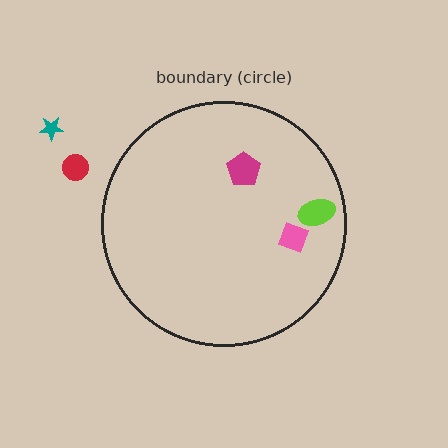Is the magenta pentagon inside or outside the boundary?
Inside.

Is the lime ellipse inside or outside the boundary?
Inside.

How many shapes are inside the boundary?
3 inside, 2 outside.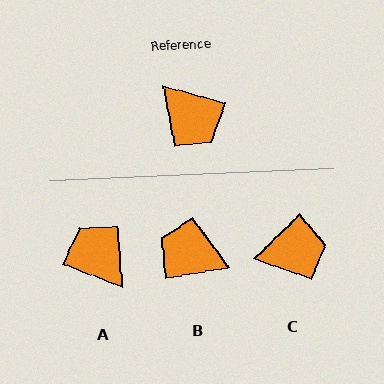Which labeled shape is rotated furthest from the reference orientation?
A, about 174 degrees away.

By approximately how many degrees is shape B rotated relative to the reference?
Approximately 154 degrees clockwise.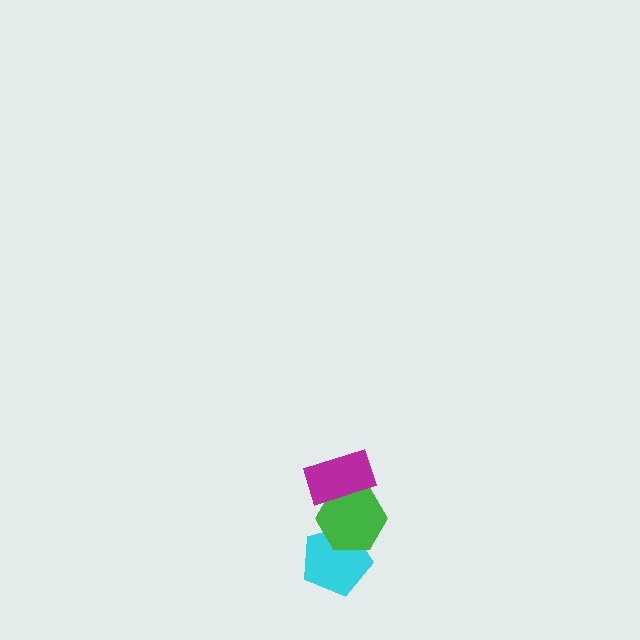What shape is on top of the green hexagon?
The magenta rectangle is on top of the green hexagon.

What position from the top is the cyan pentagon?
The cyan pentagon is 3rd from the top.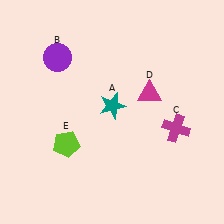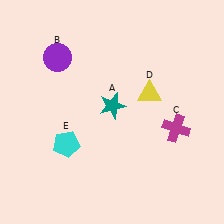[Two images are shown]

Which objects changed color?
D changed from magenta to yellow. E changed from lime to cyan.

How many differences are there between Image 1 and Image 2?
There are 2 differences between the two images.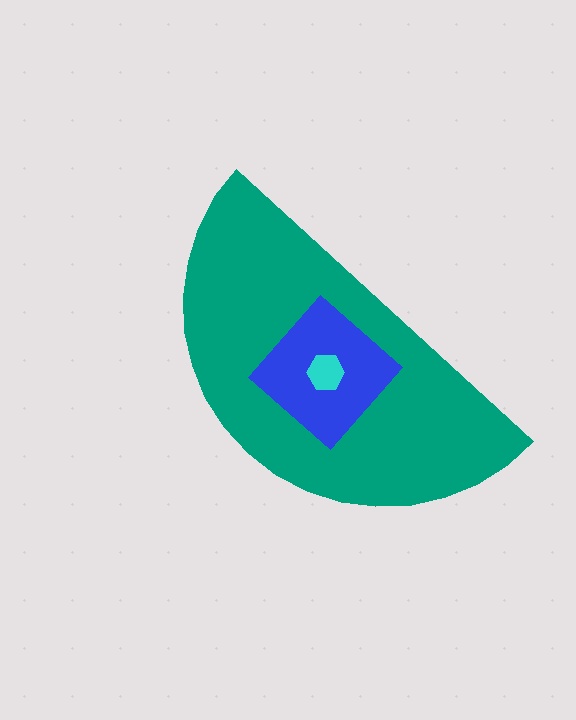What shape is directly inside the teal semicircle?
The blue diamond.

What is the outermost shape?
The teal semicircle.